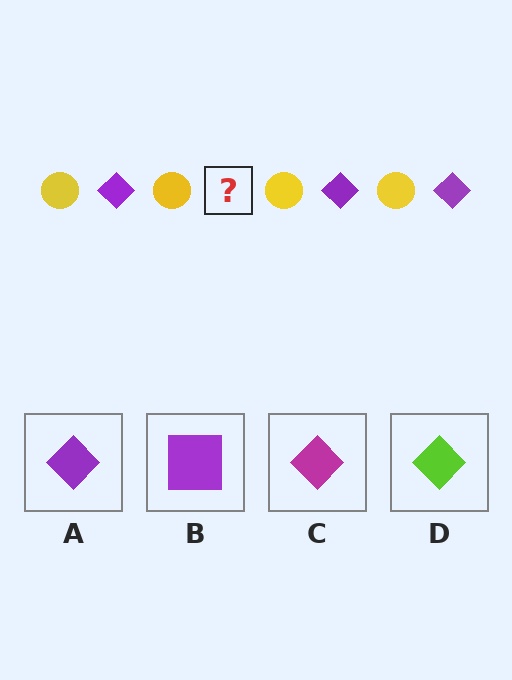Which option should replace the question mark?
Option A.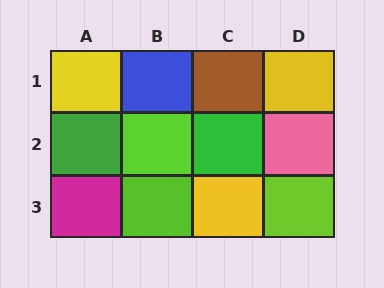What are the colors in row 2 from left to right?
Green, lime, green, pink.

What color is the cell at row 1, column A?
Yellow.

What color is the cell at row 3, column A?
Magenta.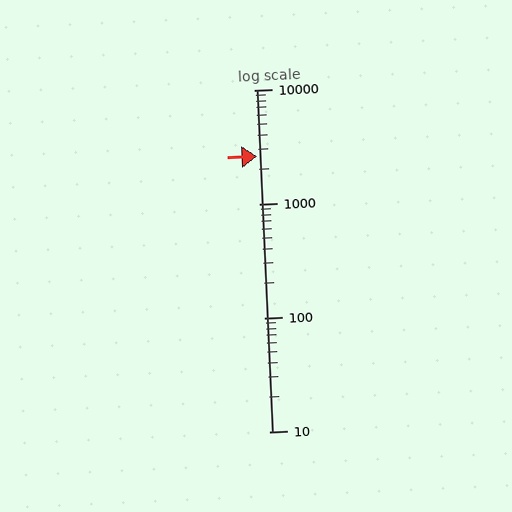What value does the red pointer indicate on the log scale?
The pointer indicates approximately 2600.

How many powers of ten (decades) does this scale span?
The scale spans 3 decades, from 10 to 10000.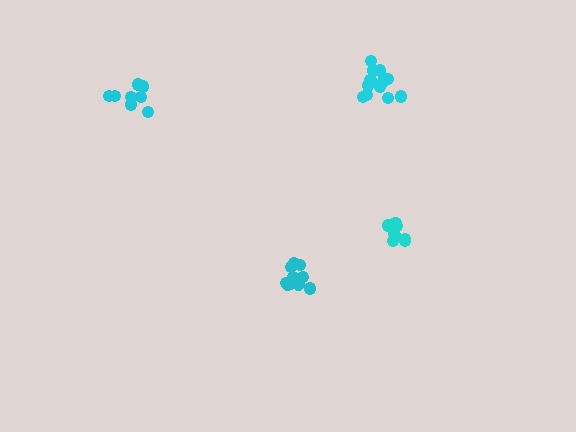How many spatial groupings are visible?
There are 4 spatial groupings.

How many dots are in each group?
Group 1: 10 dots, Group 2: 14 dots, Group 3: 8 dots, Group 4: 8 dots (40 total).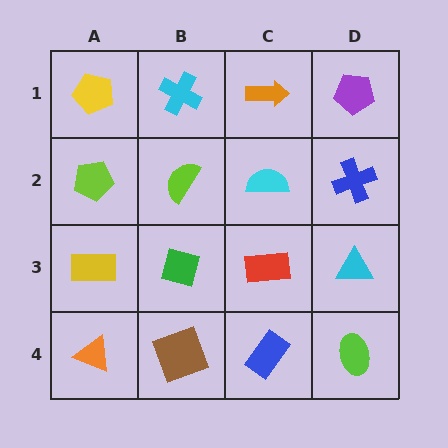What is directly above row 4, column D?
A cyan triangle.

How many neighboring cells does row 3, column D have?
3.